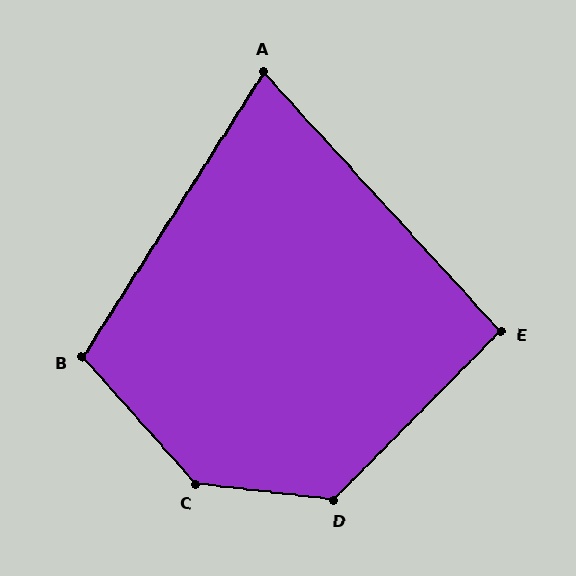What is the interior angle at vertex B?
Approximately 106 degrees (obtuse).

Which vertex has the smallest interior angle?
A, at approximately 75 degrees.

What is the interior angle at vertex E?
Approximately 93 degrees (approximately right).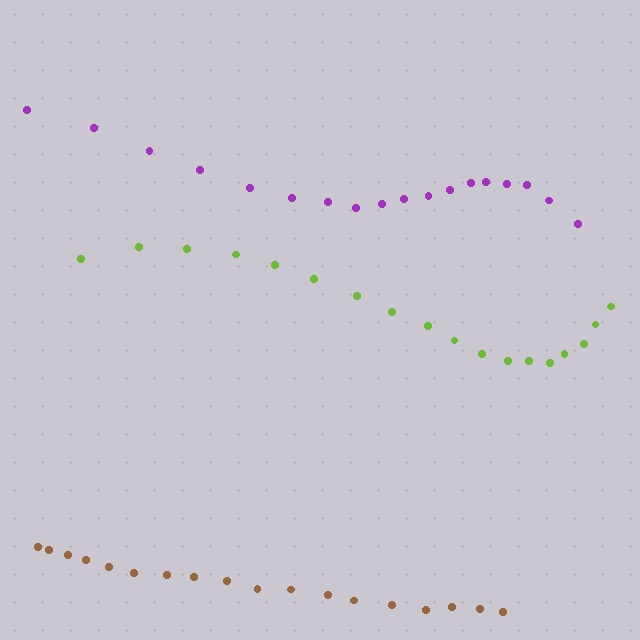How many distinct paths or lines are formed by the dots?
There are 3 distinct paths.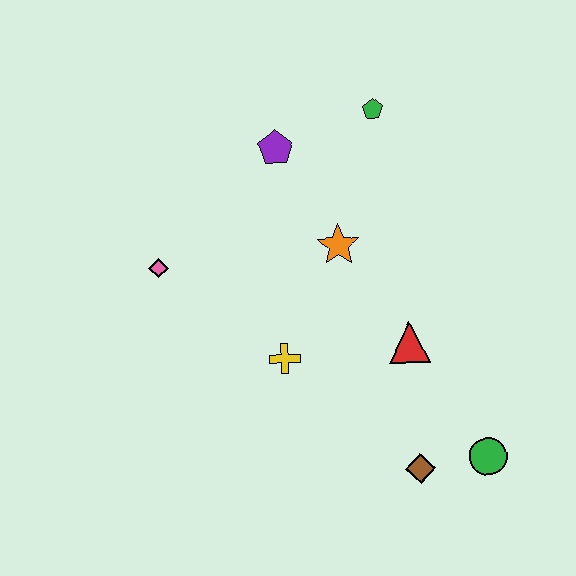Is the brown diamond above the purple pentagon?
No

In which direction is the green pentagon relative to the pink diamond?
The green pentagon is to the right of the pink diamond.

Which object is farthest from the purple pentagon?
The green circle is farthest from the purple pentagon.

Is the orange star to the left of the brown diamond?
Yes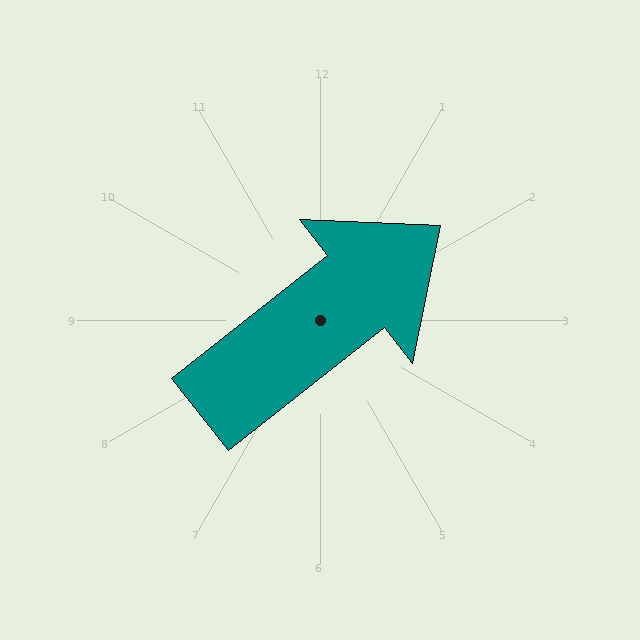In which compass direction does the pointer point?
Northeast.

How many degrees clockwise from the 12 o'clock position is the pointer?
Approximately 52 degrees.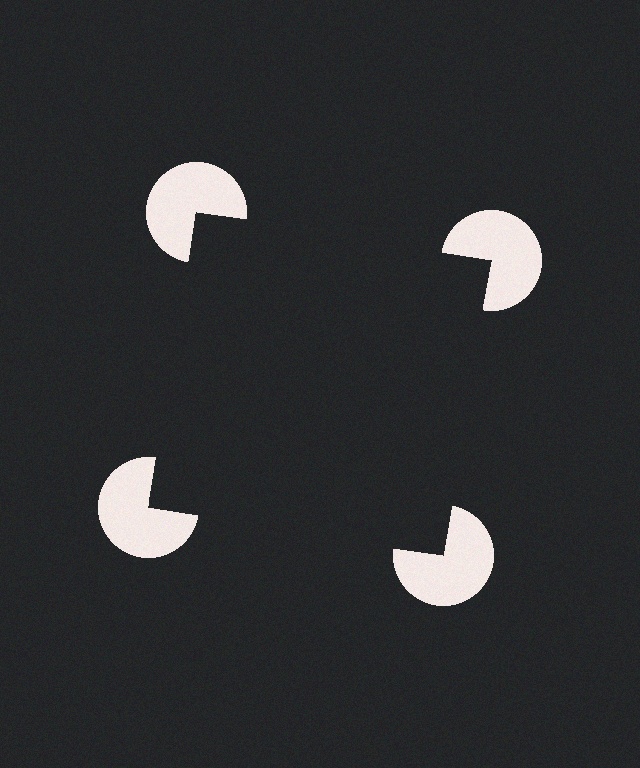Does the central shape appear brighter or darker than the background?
It typically appears slightly darker than the background, even though no actual brightness change is drawn.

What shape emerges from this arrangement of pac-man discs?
An illusory square — its edges are inferred from the aligned wedge cuts in the pac-man discs, not physically drawn.